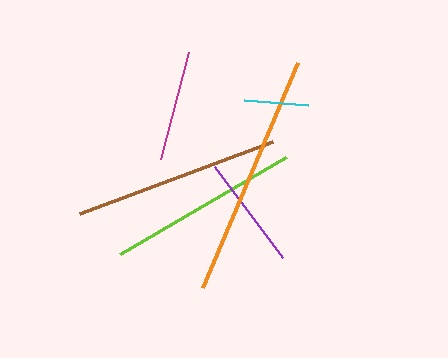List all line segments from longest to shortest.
From longest to shortest: orange, brown, lime, purple, magenta, cyan.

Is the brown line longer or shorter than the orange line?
The orange line is longer than the brown line.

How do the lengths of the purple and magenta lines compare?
The purple and magenta lines are approximately the same length.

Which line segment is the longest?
The orange line is the longest at approximately 244 pixels.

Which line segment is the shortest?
The cyan line is the shortest at approximately 65 pixels.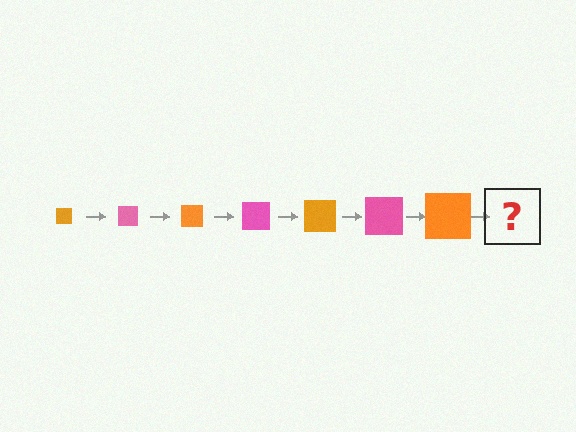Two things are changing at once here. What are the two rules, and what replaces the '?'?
The two rules are that the square grows larger each step and the color cycles through orange and pink. The '?' should be a pink square, larger than the previous one.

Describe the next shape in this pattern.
It should be a pink square, larger than the previous one.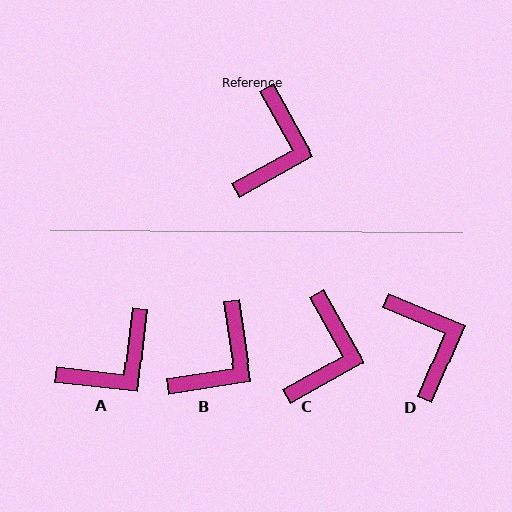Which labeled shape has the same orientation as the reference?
C.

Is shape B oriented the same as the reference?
No, it is off by about 20 degrees.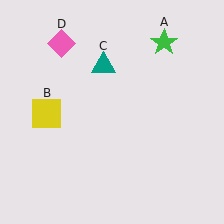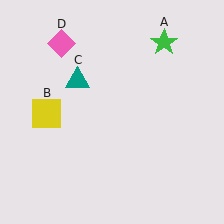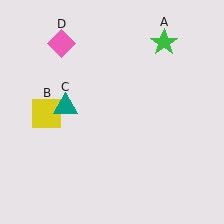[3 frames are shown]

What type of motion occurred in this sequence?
The teal triangle (object C) rotated counterclockwise around the center of the scene.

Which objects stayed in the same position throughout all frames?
Green star (object A) and yellow square (object B) and pink diamond (object D) remained stationary.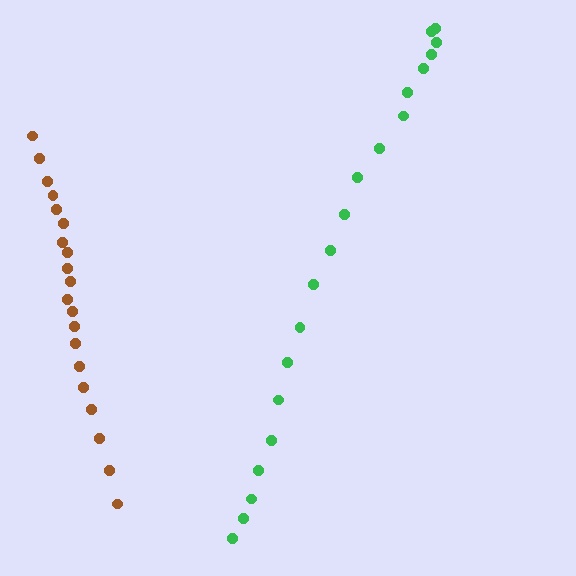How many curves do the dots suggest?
There are 2 distinct paths.